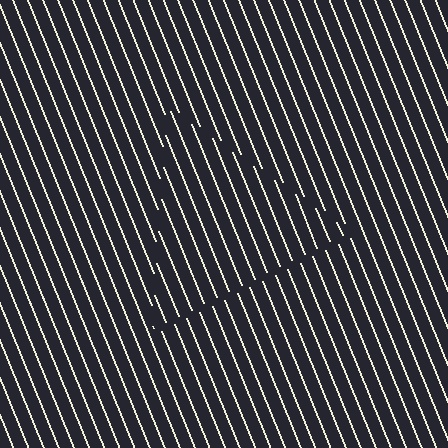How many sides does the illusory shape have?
3 sides — the line-ends trace a triangle.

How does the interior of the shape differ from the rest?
The interior of the shape contains the same grating, shifted by half a period — the contour is defined by the phase discontinuity where line-ends from the inner and outer gratings abut.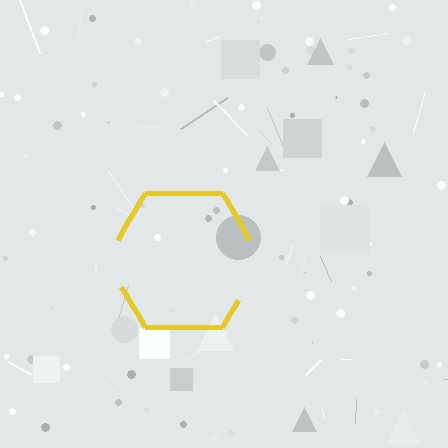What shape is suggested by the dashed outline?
The dashed outline suggests a hexagon.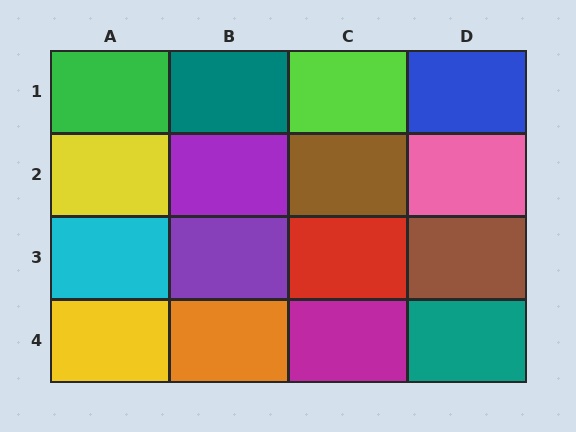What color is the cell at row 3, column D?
Brown.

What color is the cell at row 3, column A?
Cyan.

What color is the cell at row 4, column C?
Magenta.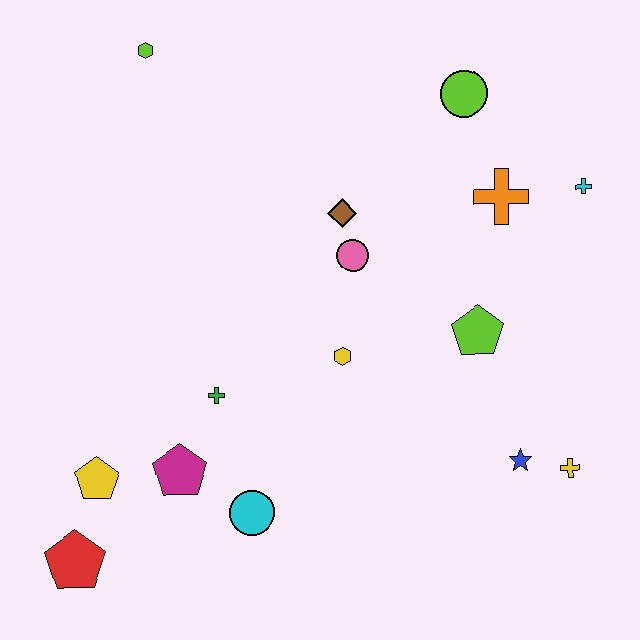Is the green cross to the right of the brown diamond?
No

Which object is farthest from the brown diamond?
The red pentagon is farthest from the brown diamond.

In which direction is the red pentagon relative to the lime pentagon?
The red pentagon is to the left of the lime pentagon.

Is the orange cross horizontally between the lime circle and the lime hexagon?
No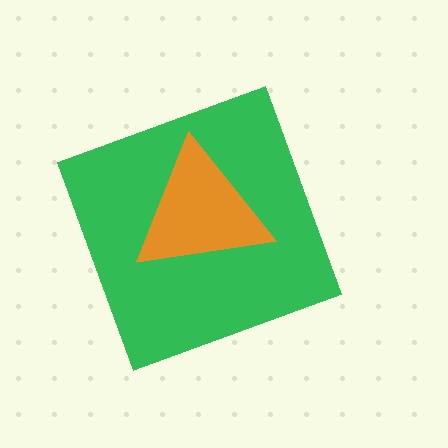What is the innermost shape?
The orange triangle.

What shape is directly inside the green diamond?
The orange triangle.